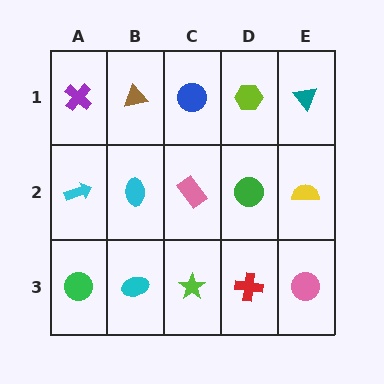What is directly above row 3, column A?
A cyan arrow.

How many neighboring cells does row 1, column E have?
2.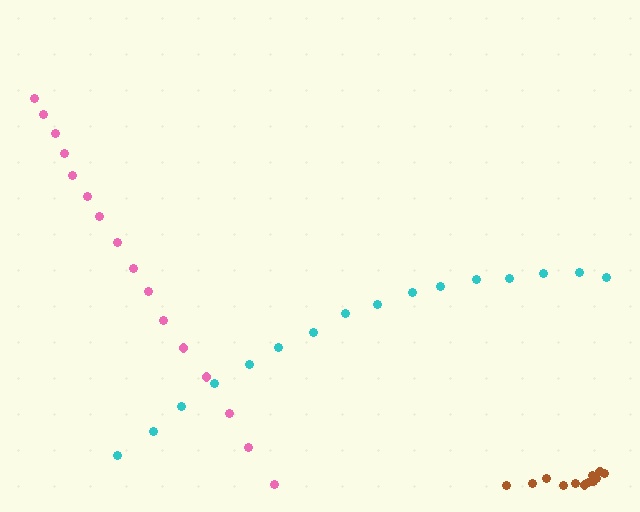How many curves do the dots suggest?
There are 3 distinct paths.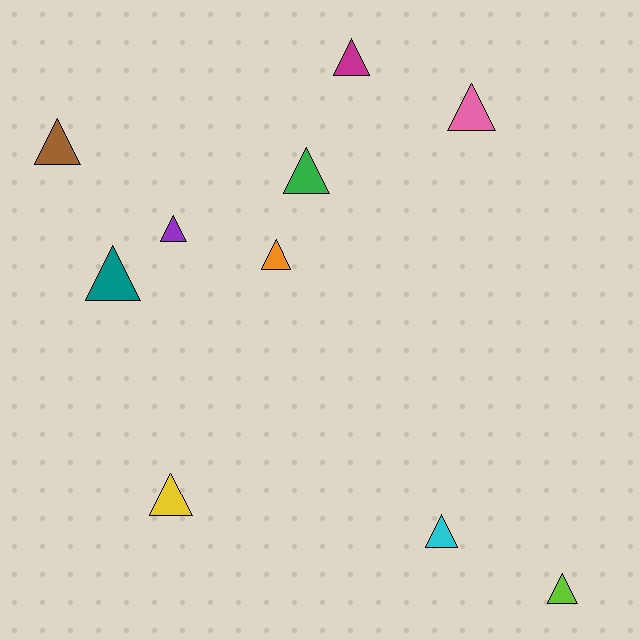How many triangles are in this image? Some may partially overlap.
There are 10 triangles.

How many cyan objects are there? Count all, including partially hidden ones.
There is 1 cyan object.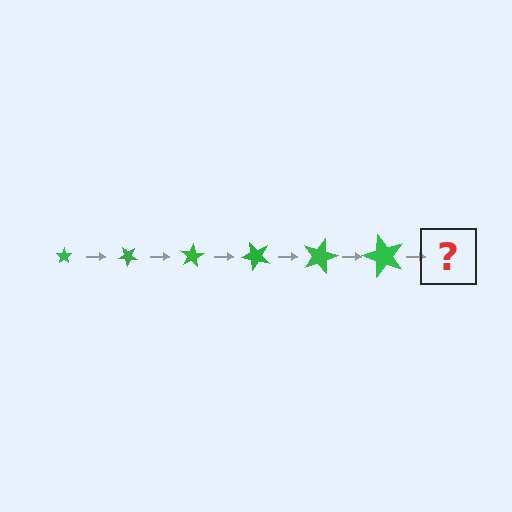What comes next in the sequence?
The next element should be a star, larger than the previous one and rotated 240 degrees from the start.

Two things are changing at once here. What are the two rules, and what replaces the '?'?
The two rules are that the star grows larger each step and it rotates 40 degrees each step. The '?' should be a star, larger than the previous one and rotated 240 degrees from the start.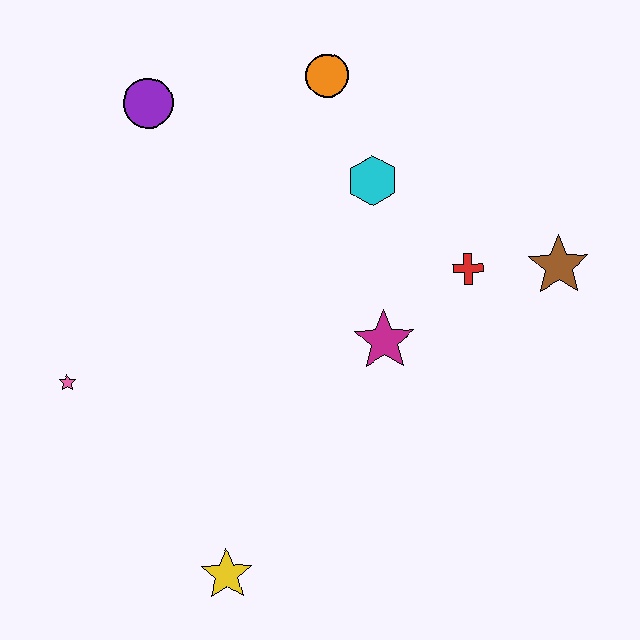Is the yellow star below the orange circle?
Yes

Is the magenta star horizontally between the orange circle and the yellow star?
No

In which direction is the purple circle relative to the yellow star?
The purple circle is above the yellow star.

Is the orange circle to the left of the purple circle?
No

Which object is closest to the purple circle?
The orange circle is closest to the purple circle.